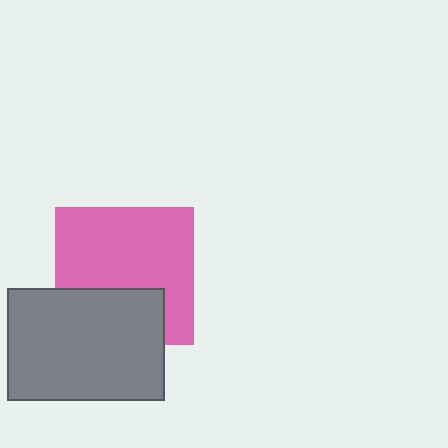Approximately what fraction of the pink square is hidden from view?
Roughly 34% of the pink square is hidden behind the gray rectangle.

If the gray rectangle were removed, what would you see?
You would see the complete pink square.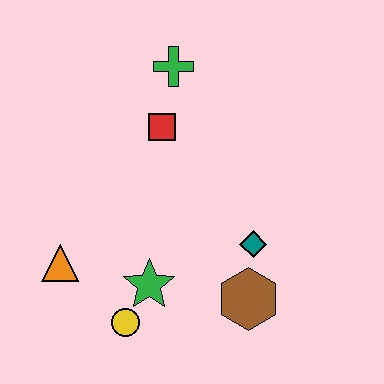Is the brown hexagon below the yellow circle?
No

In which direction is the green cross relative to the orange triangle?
The green cross is above the orange triangle.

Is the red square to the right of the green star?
Yes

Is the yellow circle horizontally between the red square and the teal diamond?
No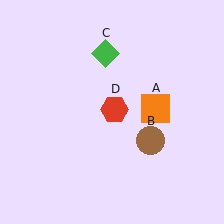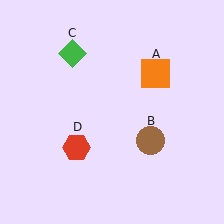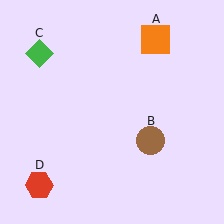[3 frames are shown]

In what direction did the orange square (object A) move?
The orange square (object A) moved up.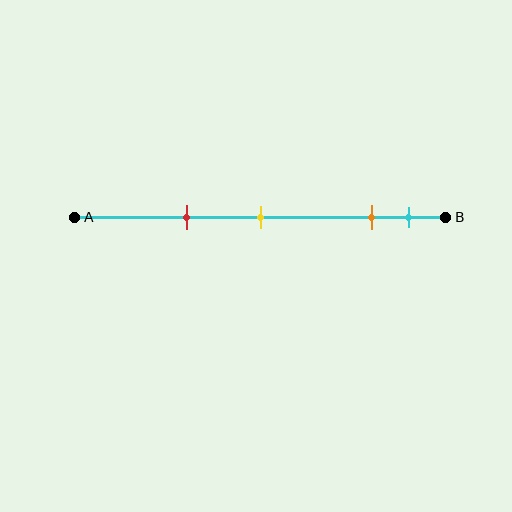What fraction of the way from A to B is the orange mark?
The orange mark is approximately 80% (0.8) of the way from A to B.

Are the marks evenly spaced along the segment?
No, the marks are not evenly spaced.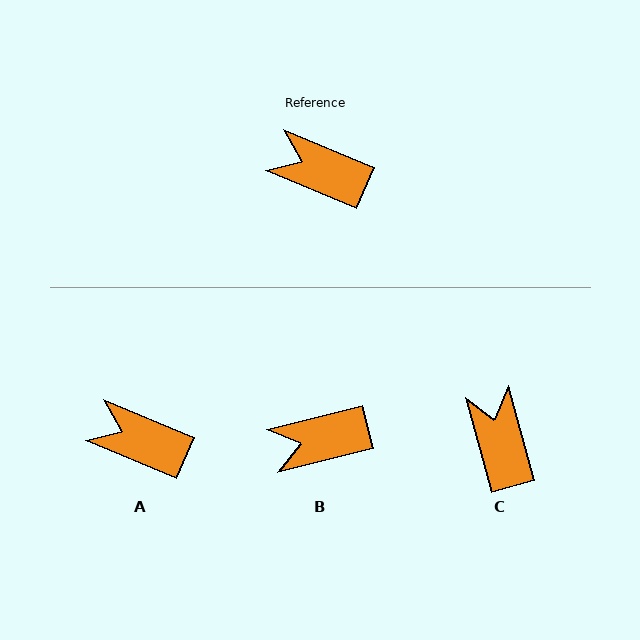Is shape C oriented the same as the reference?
No, it is off by about 52 degrees.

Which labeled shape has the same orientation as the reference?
A.